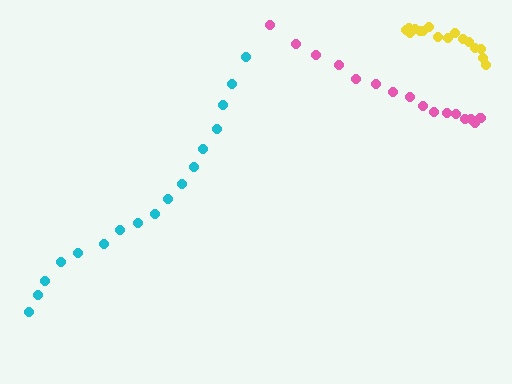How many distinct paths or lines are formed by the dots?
There are 3 distinct paths.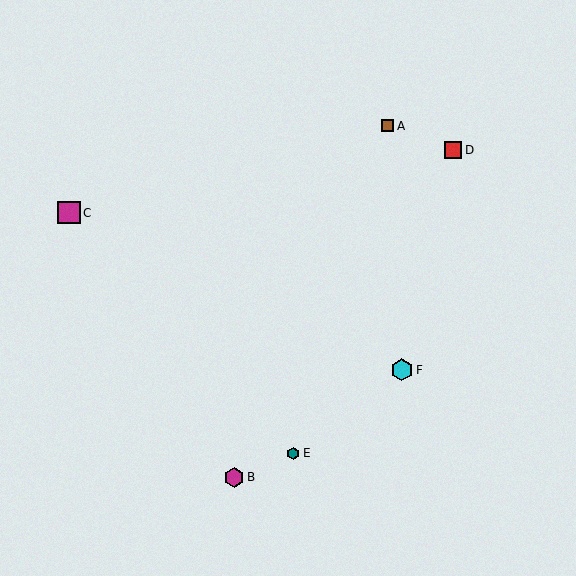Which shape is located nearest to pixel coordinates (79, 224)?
The magenta square (labeled C) at (69, 213) is nearest to that location.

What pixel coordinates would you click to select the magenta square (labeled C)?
Click at (69, 213) to select the magenta square C.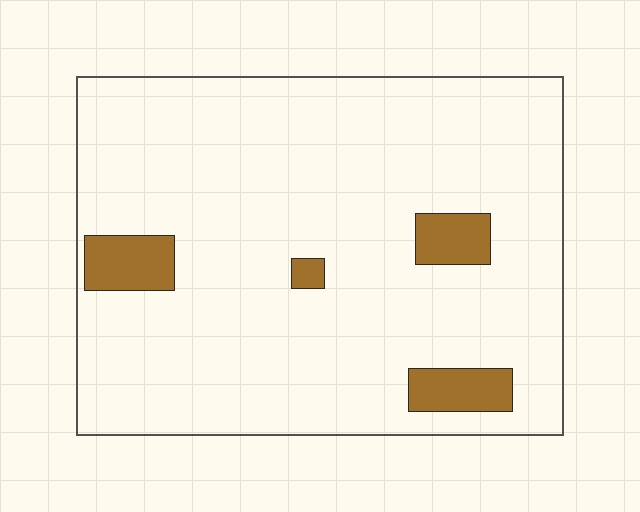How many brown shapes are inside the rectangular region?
4.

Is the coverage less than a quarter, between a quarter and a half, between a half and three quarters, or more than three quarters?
Less than a quarter.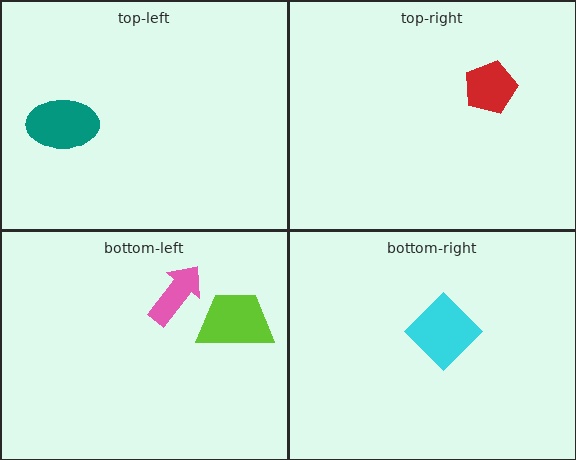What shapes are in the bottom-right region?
The cyan diamond.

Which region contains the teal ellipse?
The top-left region.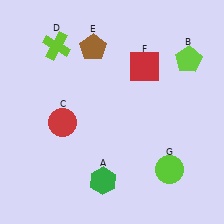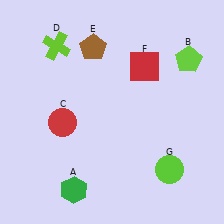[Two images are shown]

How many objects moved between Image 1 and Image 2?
1 object moved between the two images.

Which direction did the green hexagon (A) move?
The green hexagon (A) moved left.